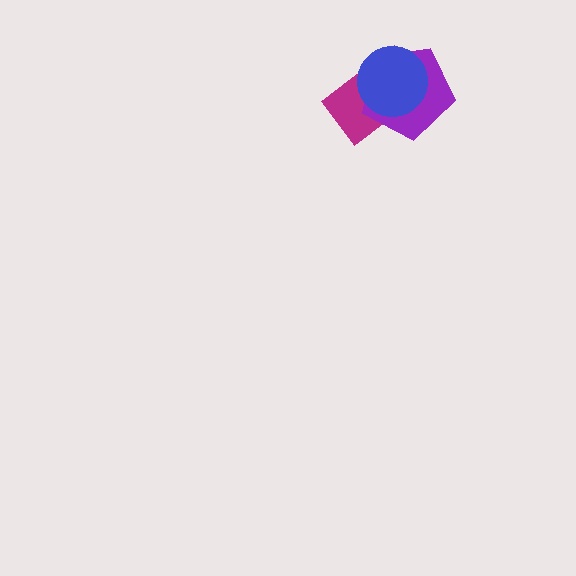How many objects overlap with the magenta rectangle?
2 objects overlap with the magenta rectangle.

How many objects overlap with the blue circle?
2 objects overlap with the blue circle.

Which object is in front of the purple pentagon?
The blue circle is in front of the purple pentagon.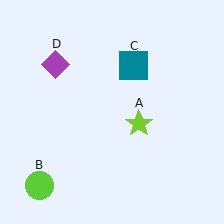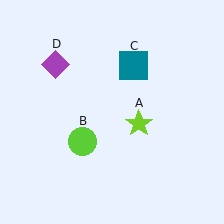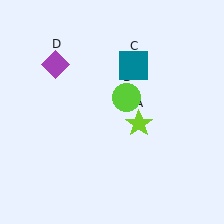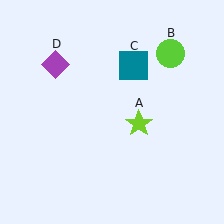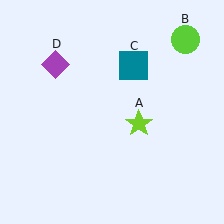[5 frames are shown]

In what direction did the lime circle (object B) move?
The lime circle (object B) moved up and to the right.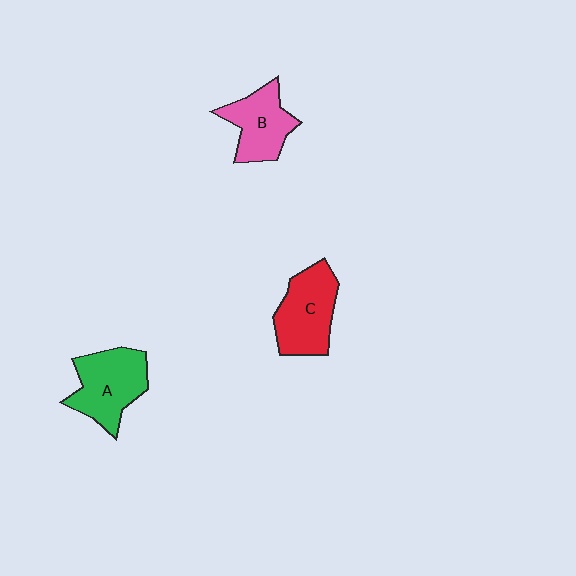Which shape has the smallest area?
Shape B (pink).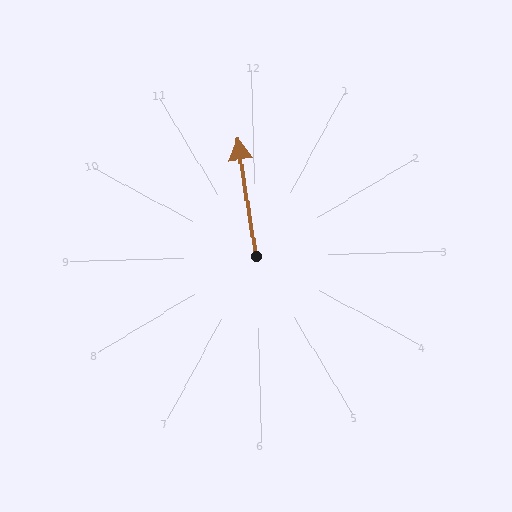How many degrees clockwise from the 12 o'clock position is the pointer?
Approximately 353 degrees.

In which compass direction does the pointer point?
North.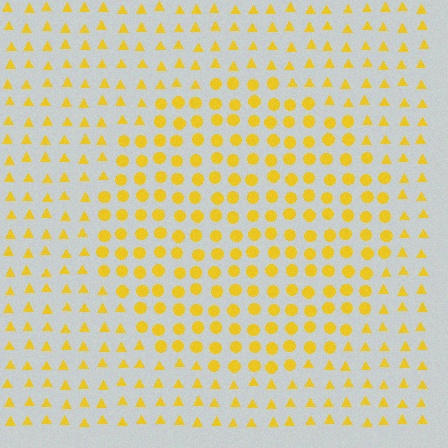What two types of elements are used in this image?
The image uses circles inside the circle region and triangles outside it.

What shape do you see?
I see a circle.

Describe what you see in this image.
The image is filled with small yellow elements arranged in a uniform grid. A circle-shaped region contains circles, while the surrounding area contains triangles. The boundary is defined purely by the change in element shape.